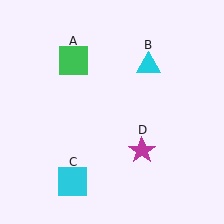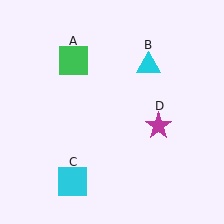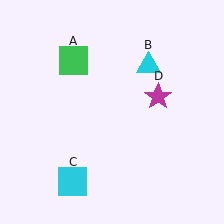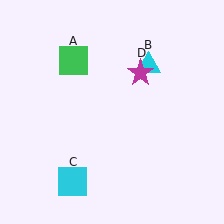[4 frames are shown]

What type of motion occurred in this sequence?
The magenta star (object D) rotated counterclockwise around the center of the scene.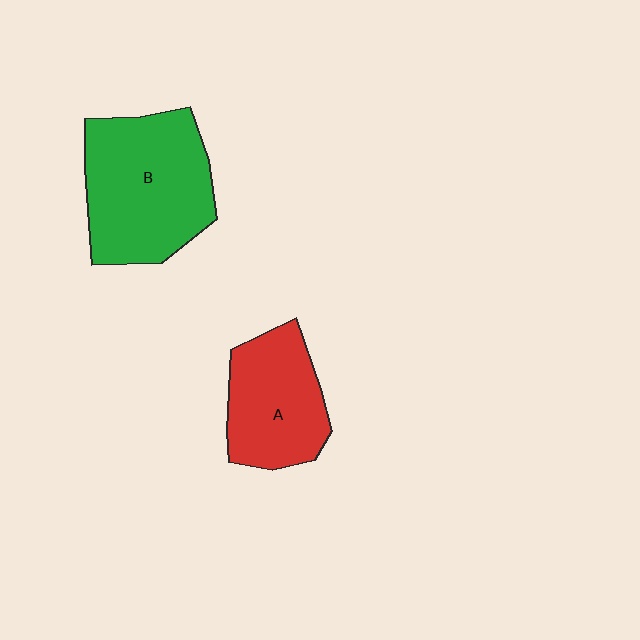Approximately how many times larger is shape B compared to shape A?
Approximately 1.4 times.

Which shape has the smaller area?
Shape A (red).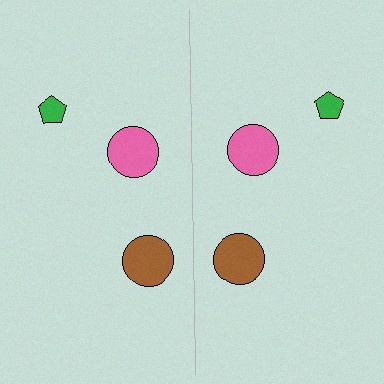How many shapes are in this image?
There are 6 shapes in this image.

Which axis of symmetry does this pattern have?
The pattern has a vertical axis of symmetry running through the center of the image.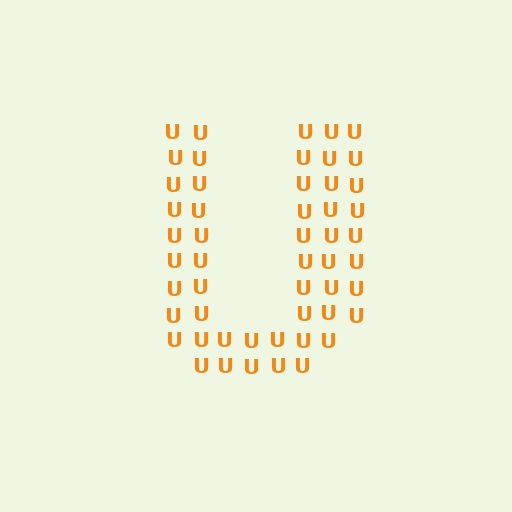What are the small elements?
The small elements are letter U's.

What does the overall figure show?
The overall figure shows the letter U.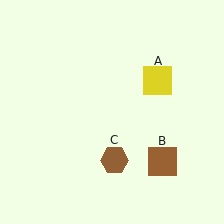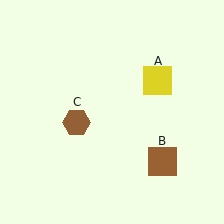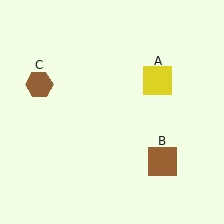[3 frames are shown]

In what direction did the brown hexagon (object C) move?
The brown hexagon (object C) moved up and to the left.